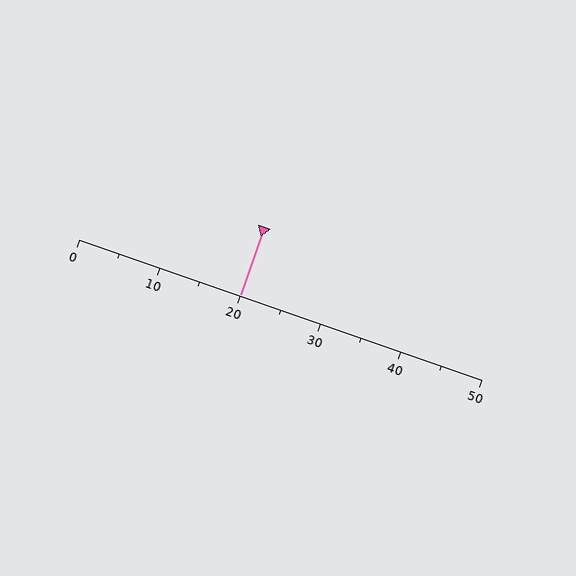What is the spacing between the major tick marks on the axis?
The major ticks are spaced 10 apart.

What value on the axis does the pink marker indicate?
The marker indicates approximately 20.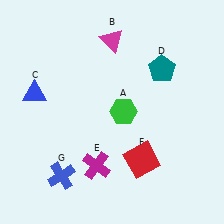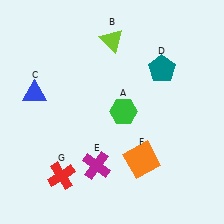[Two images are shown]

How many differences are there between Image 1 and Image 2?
There are 3 differences between the two images.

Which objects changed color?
B changed from magenta to lime. F changed from red to orange. G changed from blue to red.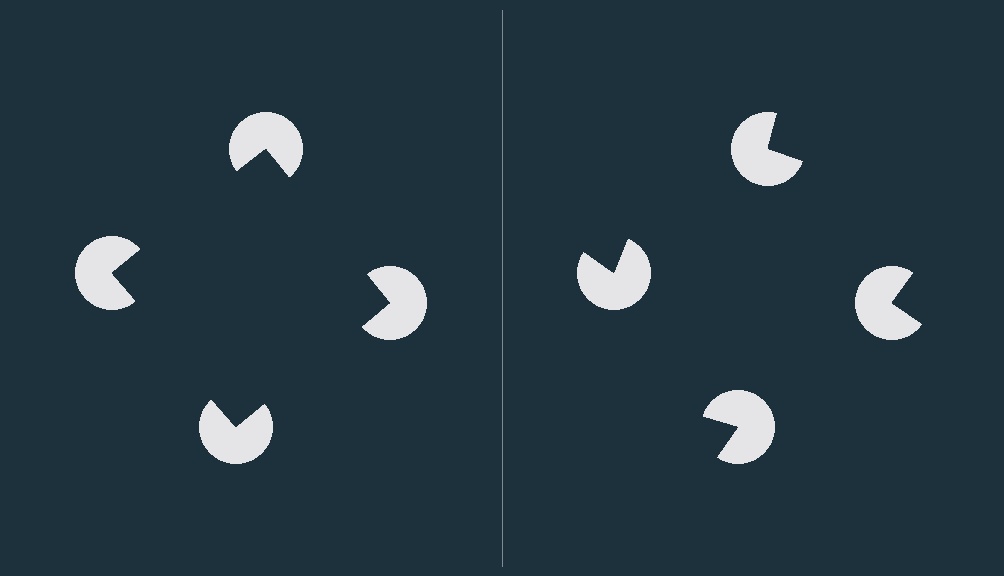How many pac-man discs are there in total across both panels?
8 — 4 on each side.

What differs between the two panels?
The pac-man discs are positioned identically on both sides; only the wedge orientations differ. On the left they align to a square; on the right they are misaligned.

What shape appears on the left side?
An illusory square.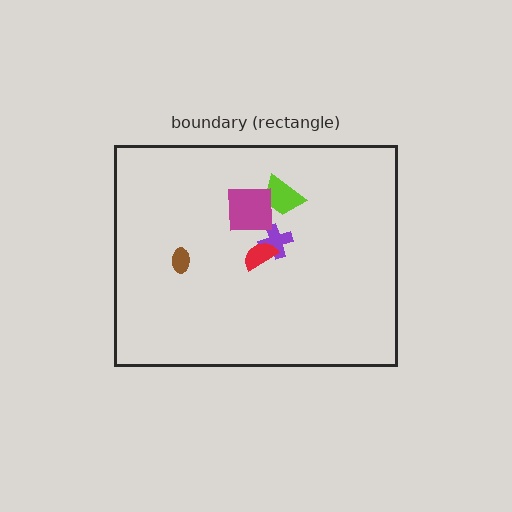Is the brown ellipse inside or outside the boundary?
Inside.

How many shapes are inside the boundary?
5 inside, 0 outside.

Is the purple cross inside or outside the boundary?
Inside.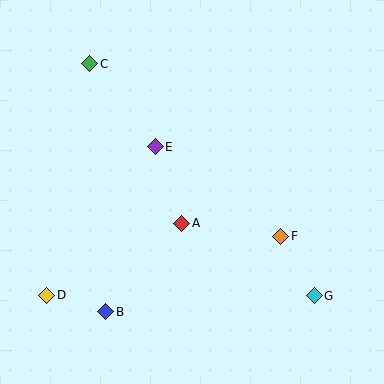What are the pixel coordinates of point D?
Point D is at (47, 295).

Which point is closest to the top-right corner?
Point F is closest to the top-right corner.